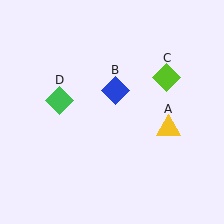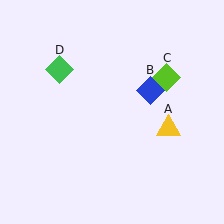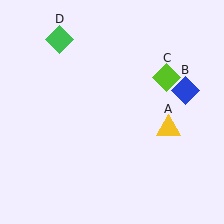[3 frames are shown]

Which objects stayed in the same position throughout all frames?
Yellow triangle (object A) and lime diamond (object C) remained stationary.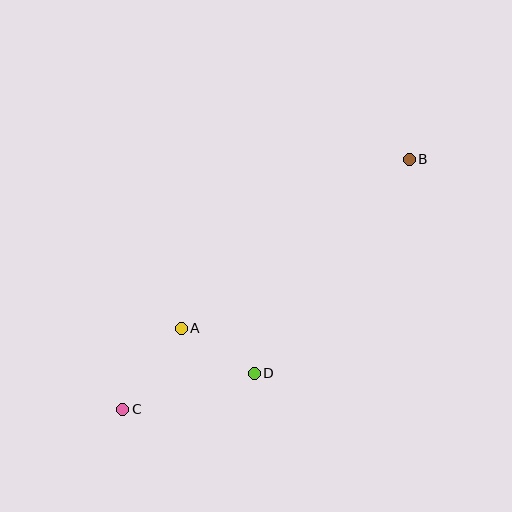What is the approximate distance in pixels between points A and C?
The distance between A and C is approximately 100 pixels.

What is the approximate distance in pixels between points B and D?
The distance between B and D is approximately 264 pixels.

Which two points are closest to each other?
Points A and D are closest to each other.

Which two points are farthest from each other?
Points B and C are farthest from each other.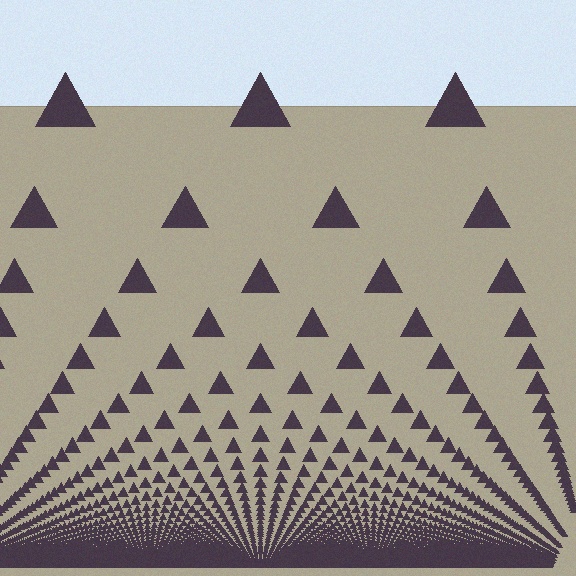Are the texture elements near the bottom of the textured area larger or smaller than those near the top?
Smaller. The gradient is inverted — elements near the bottom are smaller and denser.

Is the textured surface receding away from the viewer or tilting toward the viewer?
The surface appears to tilt toward the viewer. Texture elements get larger and sparser toward the top.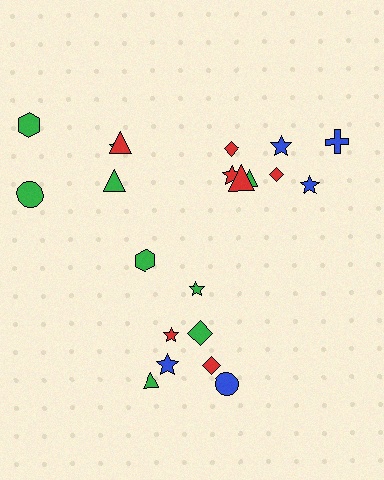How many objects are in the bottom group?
There are 7 objects.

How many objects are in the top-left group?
There are 6 objects.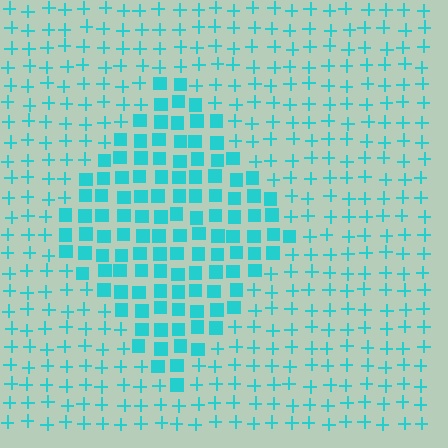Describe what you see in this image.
The image is filled with small cyan elements arranged in a uniform grid. A diamond-shaped region contains squares, while the surrounding area contains plus signs. The boundary is defined purely by the change in element shape.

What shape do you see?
I see a diamond.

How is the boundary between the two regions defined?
The boundary is defined by a change in element shape: squares inside vs. plus signs outside. All elements share the same color and spacing.